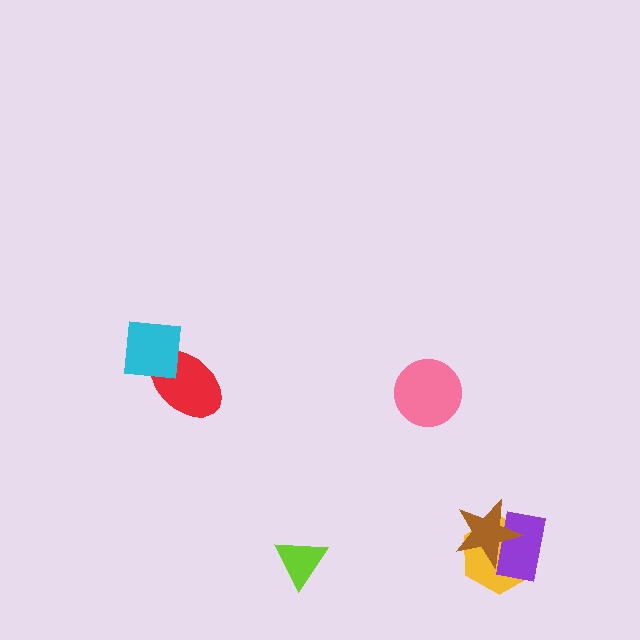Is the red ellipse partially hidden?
Yes, it is partially covered by another shape.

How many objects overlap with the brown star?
2 objects overlap with the brown star.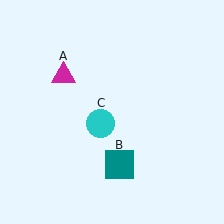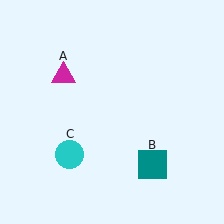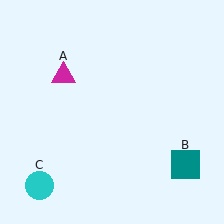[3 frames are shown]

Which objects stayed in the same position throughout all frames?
Magenta triangle (object A) remained stationary.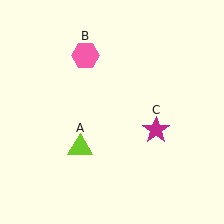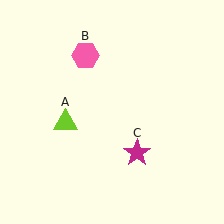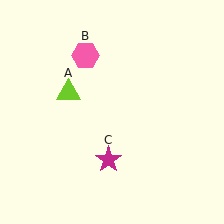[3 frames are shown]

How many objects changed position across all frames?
2 objects changed position: lime triangle (object A), magenta star (object C).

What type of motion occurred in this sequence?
The lime triangle (object A), magenta star (object C) rotated clockwise around the center of the scene.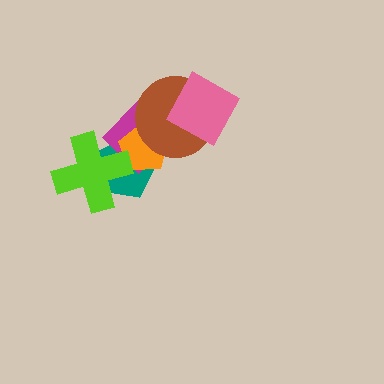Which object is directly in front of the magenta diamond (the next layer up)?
The orange pentagon is directly in front of the magenta diamond.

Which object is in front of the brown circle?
The pink square is in front of the brown circle.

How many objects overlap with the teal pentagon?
3 objects overlap with the teal pentagon.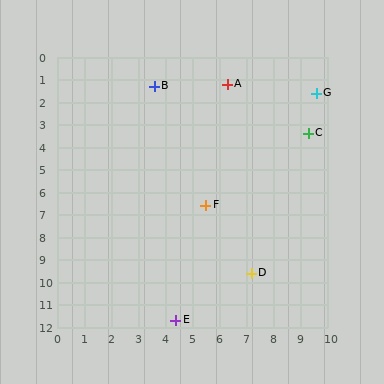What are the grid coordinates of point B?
Point B is at approximately (3.6, 1.3).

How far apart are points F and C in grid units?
Points F and C are about 5.0 grid units apart.